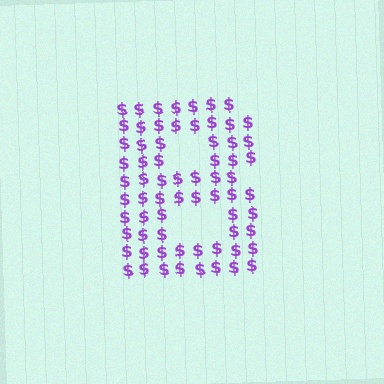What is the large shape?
The large shape is the letter B.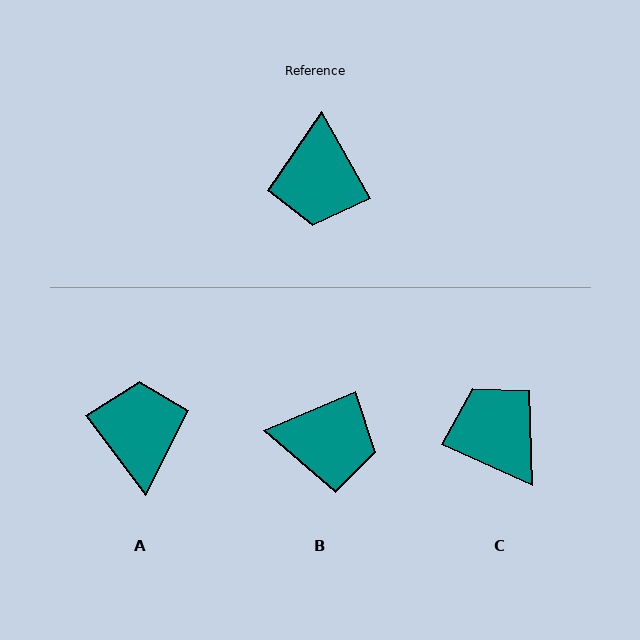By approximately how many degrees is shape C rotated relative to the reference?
Approximately 144 degrees clockwise.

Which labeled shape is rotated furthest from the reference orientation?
A, about 173 degrees away.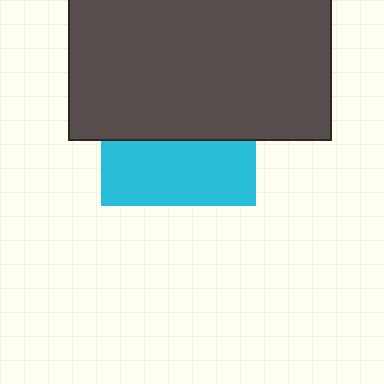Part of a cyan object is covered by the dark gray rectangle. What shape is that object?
It is a square.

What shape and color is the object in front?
The object in front is a dark gray rectangle.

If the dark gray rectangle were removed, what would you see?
You would see the complete cyan square.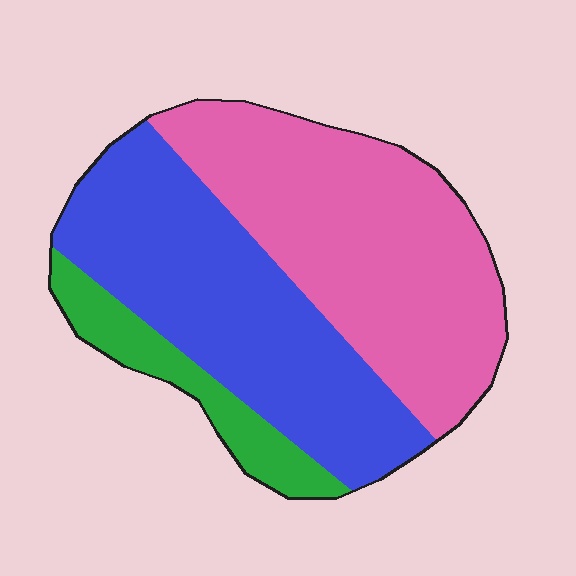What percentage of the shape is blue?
Blue takes up about two fifths (2/5) of the shape.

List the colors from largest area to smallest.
From largest to smallest: pink, blue, green.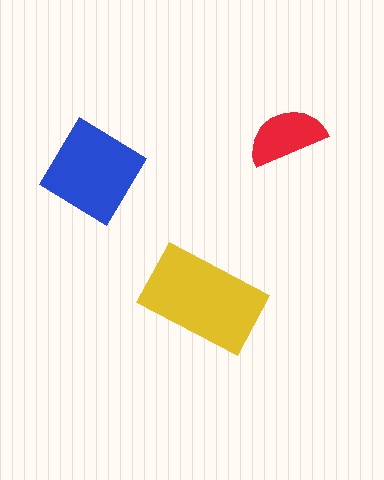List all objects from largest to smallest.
The yellow rectangle, the blue diamond, the red semicircle.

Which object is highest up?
The red semicircle is topmost.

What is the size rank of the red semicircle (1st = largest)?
3rd.